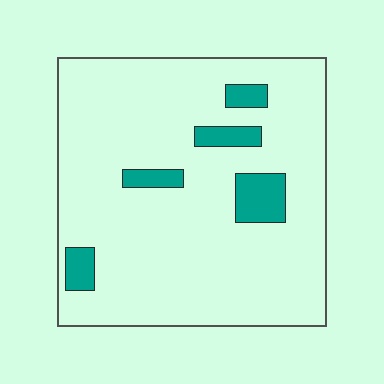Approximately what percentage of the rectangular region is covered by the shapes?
Approximately 10%.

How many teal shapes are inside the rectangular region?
5.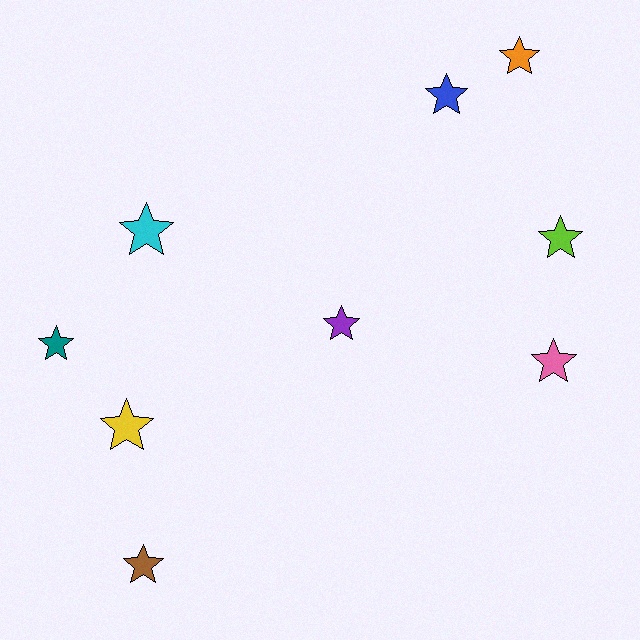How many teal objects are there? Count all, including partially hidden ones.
There is 1 teal object.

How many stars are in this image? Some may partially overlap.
There are 9 stars.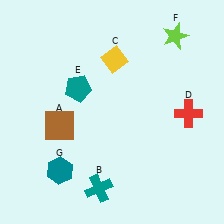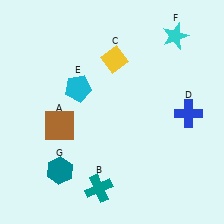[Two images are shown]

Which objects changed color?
D changed from red to blue. E changed from teal to cyan. F changed from lime to cyan.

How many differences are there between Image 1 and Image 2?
There are 3 differences between the two images.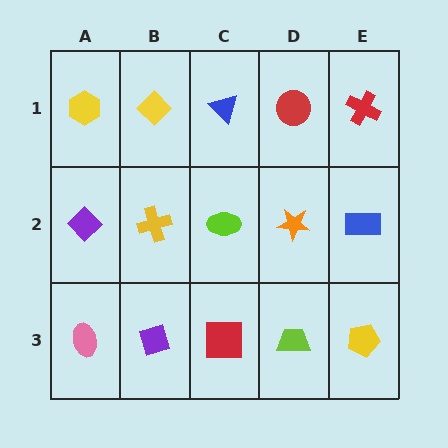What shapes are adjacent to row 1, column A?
A purple diamond (row 2, column A), a yellow diamond (row 1, column B).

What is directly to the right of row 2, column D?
A blue rectangle.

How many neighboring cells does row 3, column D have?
3.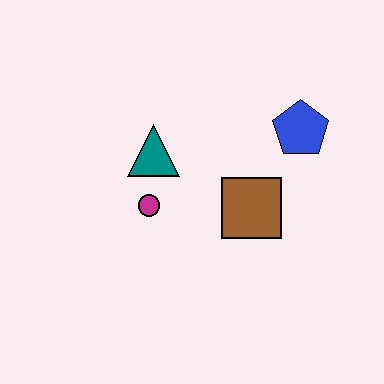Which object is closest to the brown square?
The blue pentagon is closest to the brown square.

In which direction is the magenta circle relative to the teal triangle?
The magenta circle is below the teal triangle.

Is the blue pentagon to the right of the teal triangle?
Yes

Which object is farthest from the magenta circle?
The blue pentagon is farthest from the magenta circle.